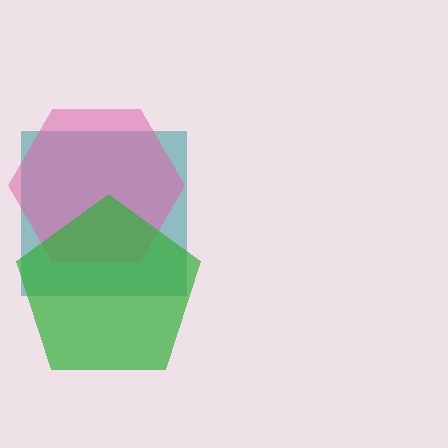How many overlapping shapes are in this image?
There are 3 overlapping shapes in the image.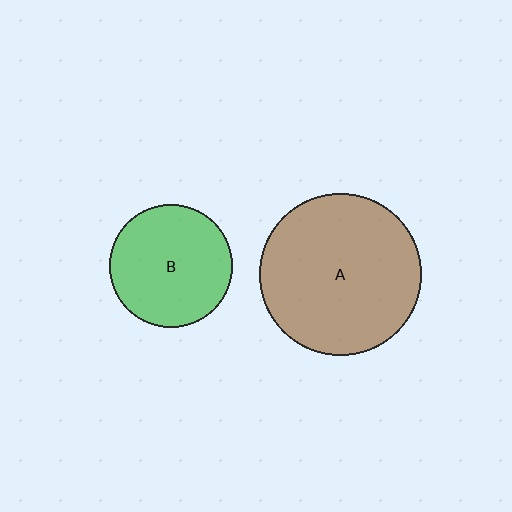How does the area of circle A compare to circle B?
Approximately 1.7 times.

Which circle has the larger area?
Circle A (brown).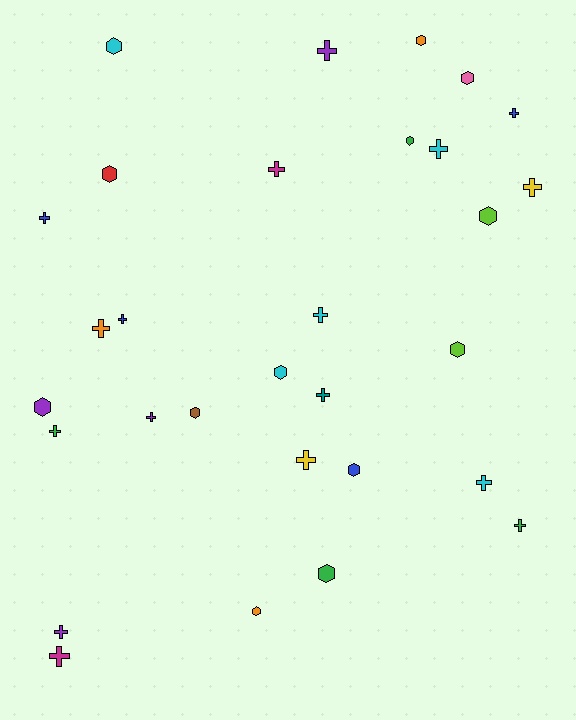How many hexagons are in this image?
There are 13 hexagons.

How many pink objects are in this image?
There is 1 pink object.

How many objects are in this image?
There are 30 objects.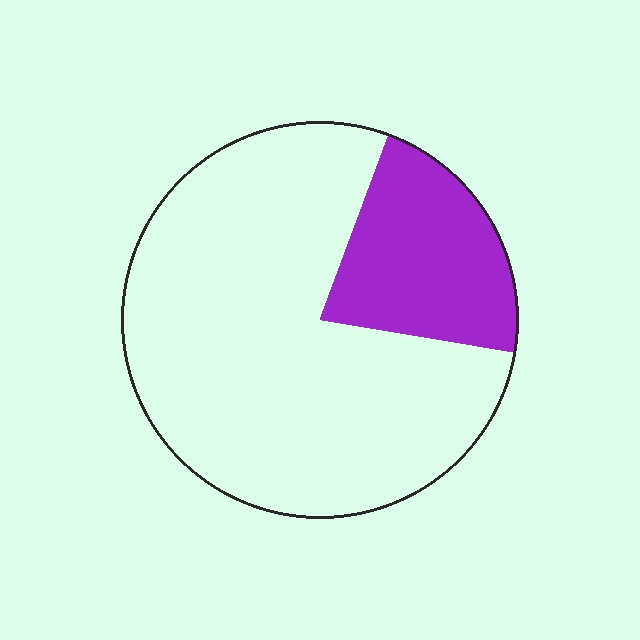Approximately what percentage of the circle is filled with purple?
Approximately 20%.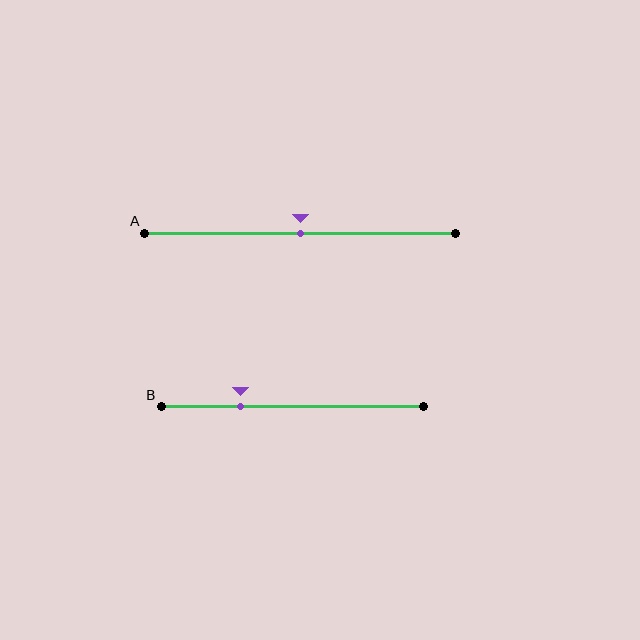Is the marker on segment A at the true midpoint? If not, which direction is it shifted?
Yes, the marker on segment A is at the true midpoint.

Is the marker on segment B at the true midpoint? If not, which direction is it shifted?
No, the marker on segment B is shifted to the left by about 20% of the segment length.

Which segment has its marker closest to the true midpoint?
Segment A has its marker closest to the true midpoint.